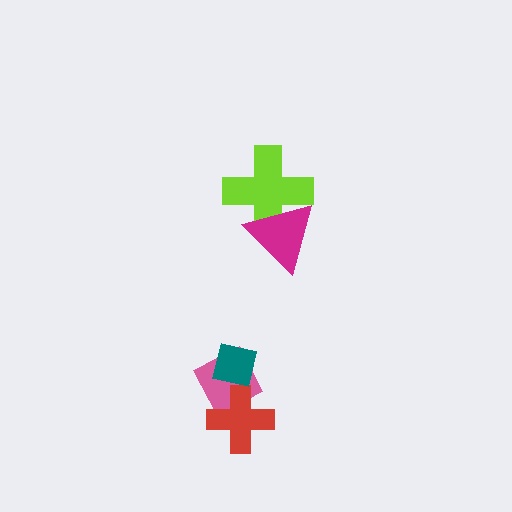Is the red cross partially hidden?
No, no other shape covers it.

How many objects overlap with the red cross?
1 object overlaps with the red cross.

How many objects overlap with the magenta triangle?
1 object overlaps with the magenta triangle.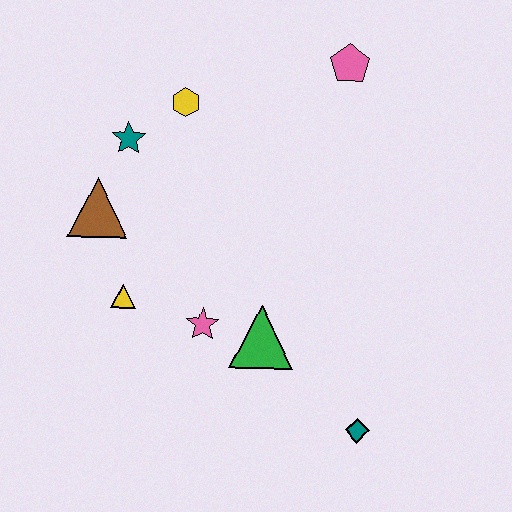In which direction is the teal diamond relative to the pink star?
The teal diamond is to the right of the pink star.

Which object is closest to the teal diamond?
The green triangle is closest to the teal diamond.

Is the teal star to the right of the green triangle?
No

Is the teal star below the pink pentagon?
Yes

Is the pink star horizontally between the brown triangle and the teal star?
No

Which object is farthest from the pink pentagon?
The teal diamond is farthest from the pink pentagon.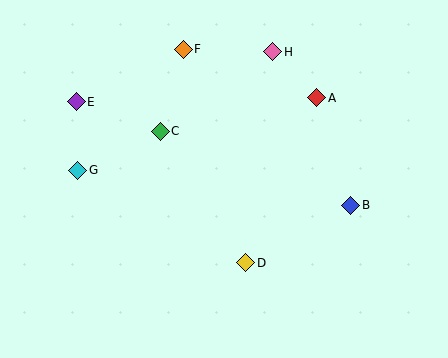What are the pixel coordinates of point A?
Point A is at (317, 98).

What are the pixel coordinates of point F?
Point F is at (183, 49).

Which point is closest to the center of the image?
Point C at (160, 131) is closest to the center.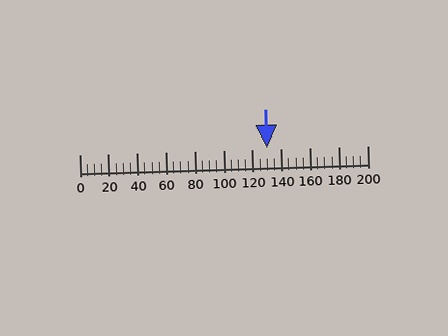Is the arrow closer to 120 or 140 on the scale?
The arrow is closer to 120.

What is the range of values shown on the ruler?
The ruler shows values from 0 to 200.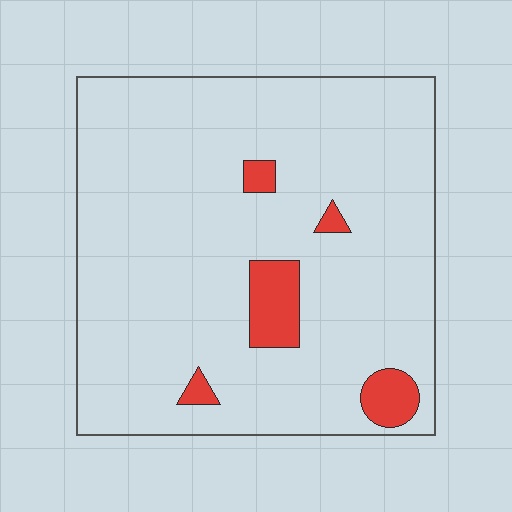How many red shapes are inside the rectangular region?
5.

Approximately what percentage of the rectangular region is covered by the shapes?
Approximately 10%.